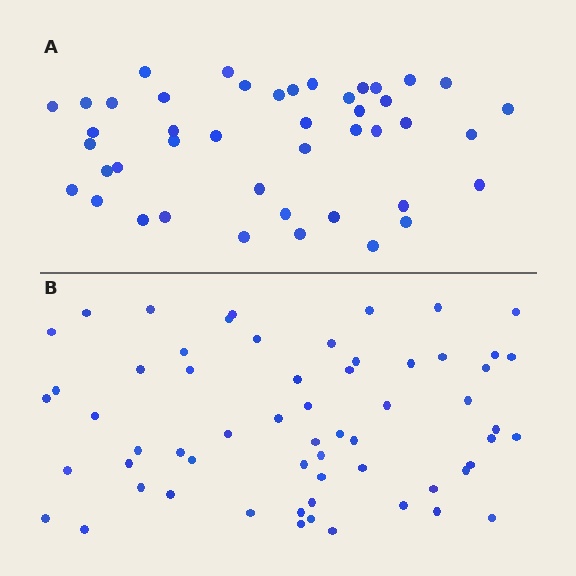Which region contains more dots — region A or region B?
Region B (the bottom region) has more dots.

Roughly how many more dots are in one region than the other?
Region B has approximately 15 more dots than region A.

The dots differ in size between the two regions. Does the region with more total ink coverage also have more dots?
No. Region A has more total ink coverage because its dots are larger, but region B actually contains more individual dots. Total area can be misleading — the number of items is what matters here.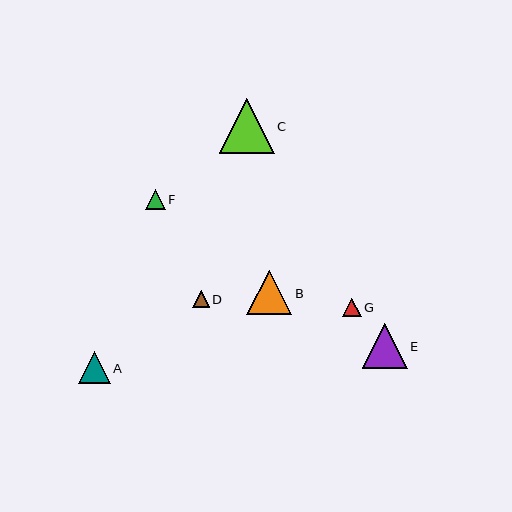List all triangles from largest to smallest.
From largest to smallest: C, E, B, A, F, G, D.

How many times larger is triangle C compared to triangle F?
Triangle C is approximately 2.8 times the size of triangle F.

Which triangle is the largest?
Triangle C is the largest with a size of approximately 55 pixels.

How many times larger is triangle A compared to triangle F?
Triangle A is approximately 1.6 times the size of triangle F.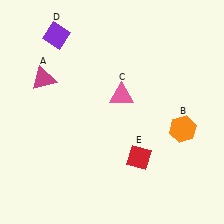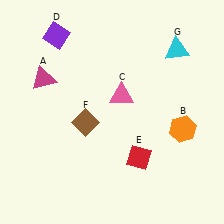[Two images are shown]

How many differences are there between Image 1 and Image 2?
There are 2 differences between the two images.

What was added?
A brown diamond (F), a cyan triangle (G) were added in Image 2.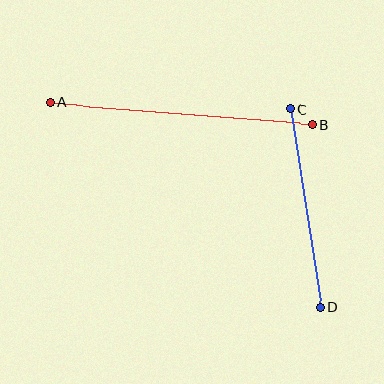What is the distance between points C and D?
The distance is approximately 200 pixels.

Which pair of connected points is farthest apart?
Points A and B are farthest apart.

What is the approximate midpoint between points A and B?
The midpoint is at approximately (182, 113) pixels.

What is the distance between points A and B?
The distance is approximately 262 pixels.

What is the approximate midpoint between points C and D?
The midpoint is at approximately (306, 208) pixels.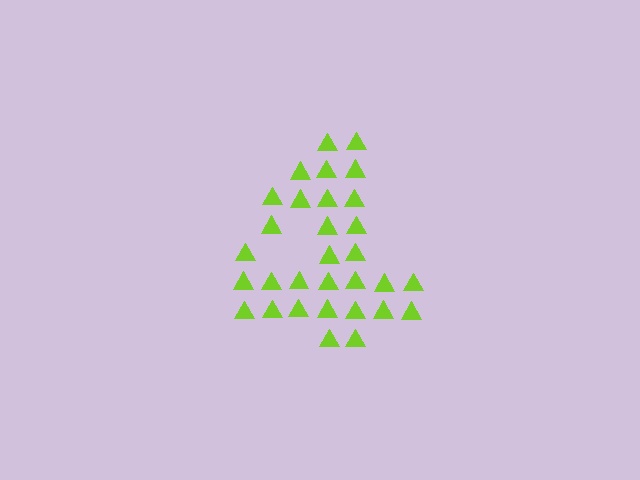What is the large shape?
The large shape is the digit 4.